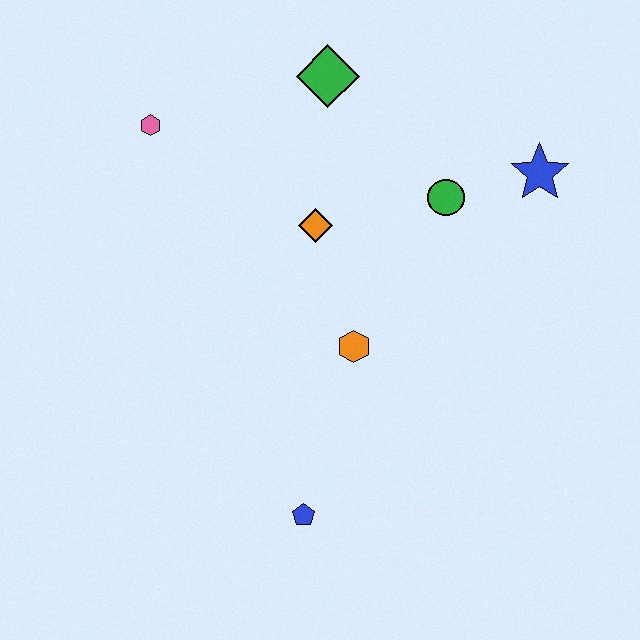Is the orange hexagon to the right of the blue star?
No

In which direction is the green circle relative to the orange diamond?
The green circle is to the right of the orange diamond.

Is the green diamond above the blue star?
Yes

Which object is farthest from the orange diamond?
The blue pentagon is farthest from the orange diamond.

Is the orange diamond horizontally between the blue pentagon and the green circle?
Yes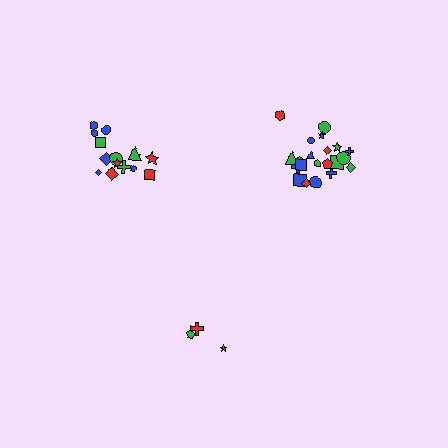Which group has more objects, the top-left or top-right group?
The top-right group.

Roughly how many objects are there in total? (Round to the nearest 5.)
Roughly 40 objects in total.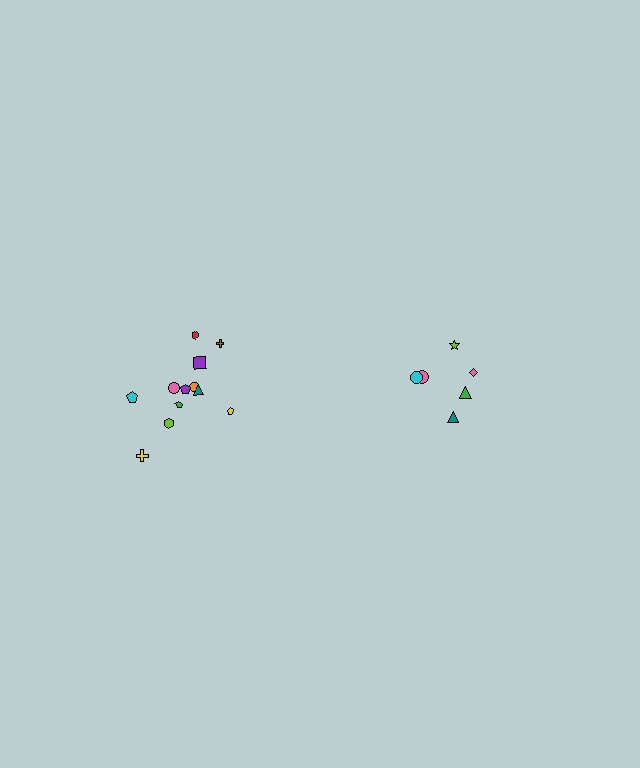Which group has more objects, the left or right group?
The left group.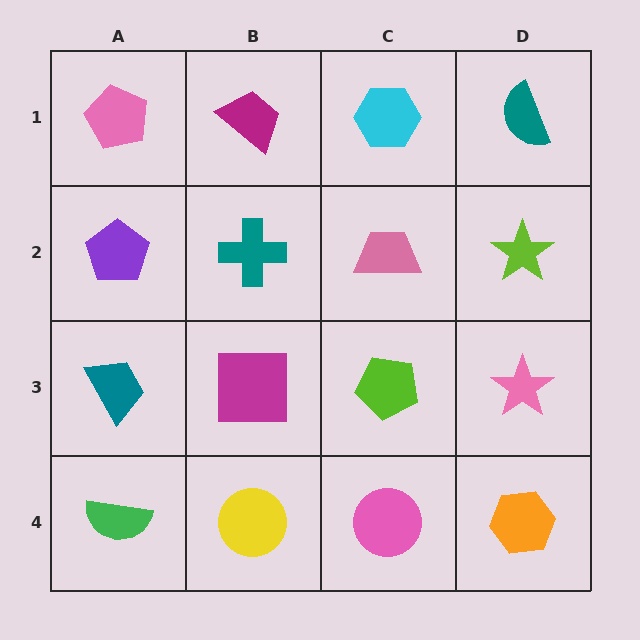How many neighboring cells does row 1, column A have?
2.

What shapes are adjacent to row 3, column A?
A purple pentagon (row 2, column A), a green semicircle (row 4, column A), a magenta square (row 3, column B).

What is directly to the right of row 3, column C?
A pink star.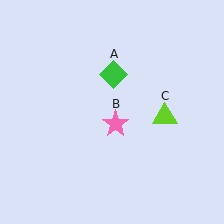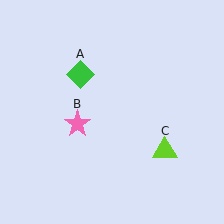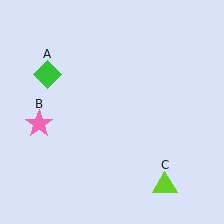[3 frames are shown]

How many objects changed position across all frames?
3 objects changed position: green diamond (object A), pink star (object B), lime triangle (object C).